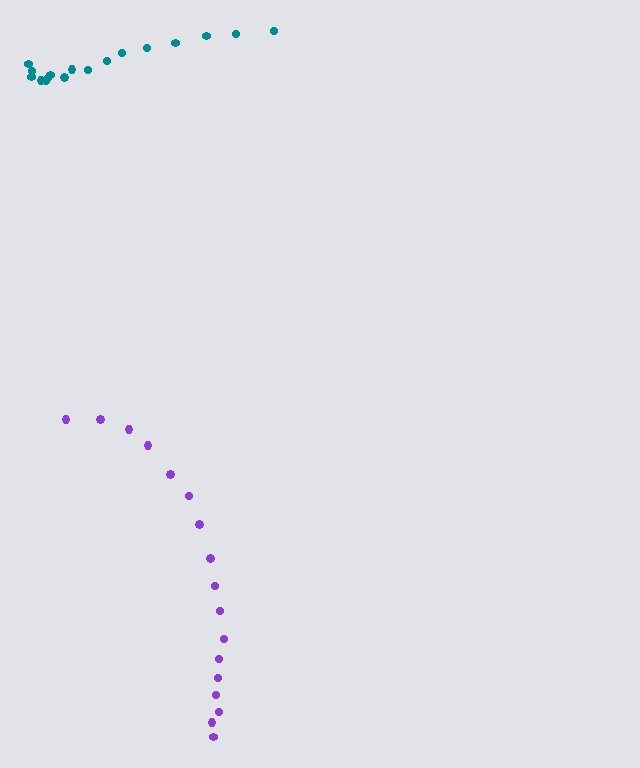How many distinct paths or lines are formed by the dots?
There are 2 distinct paths.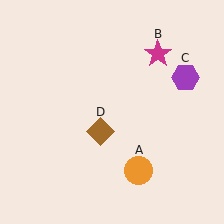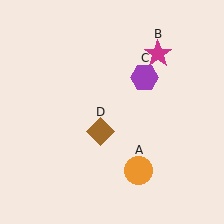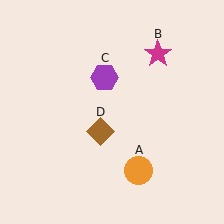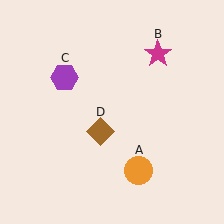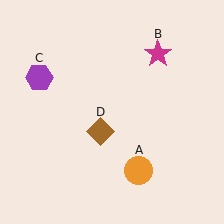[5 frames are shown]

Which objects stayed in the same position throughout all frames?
Orange circle (object A) and magenta star (object B) and brown diamond (object D) remained stationary.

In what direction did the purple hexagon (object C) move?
The purple hexagon (object C) moved left.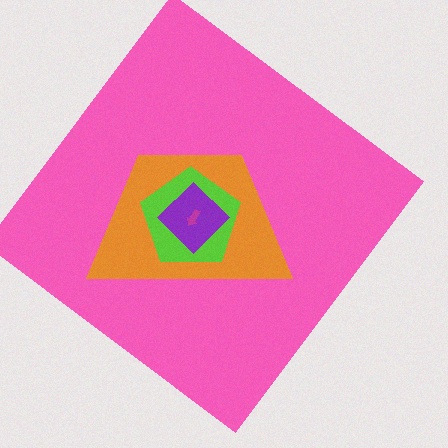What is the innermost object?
The magenta arrow.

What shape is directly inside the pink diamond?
The orange trapezoid.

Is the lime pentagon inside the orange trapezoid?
Yes.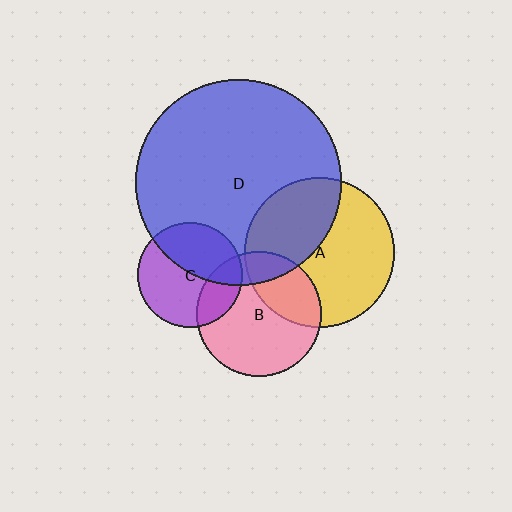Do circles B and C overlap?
Yes.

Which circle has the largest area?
Circle D (blue).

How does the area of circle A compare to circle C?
Approximately 2.0 times.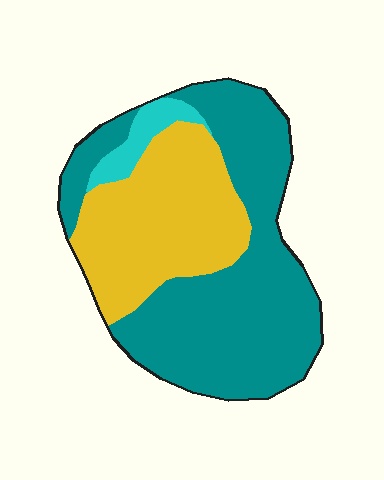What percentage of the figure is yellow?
Yellow takes up about three eighths (3/8) of the figure.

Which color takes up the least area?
Cyan, at roughly 5%.